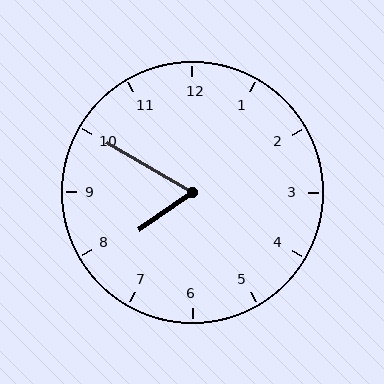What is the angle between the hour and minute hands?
Approximately 65 degrees.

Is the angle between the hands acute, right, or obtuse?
It is acute.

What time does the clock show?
7:50.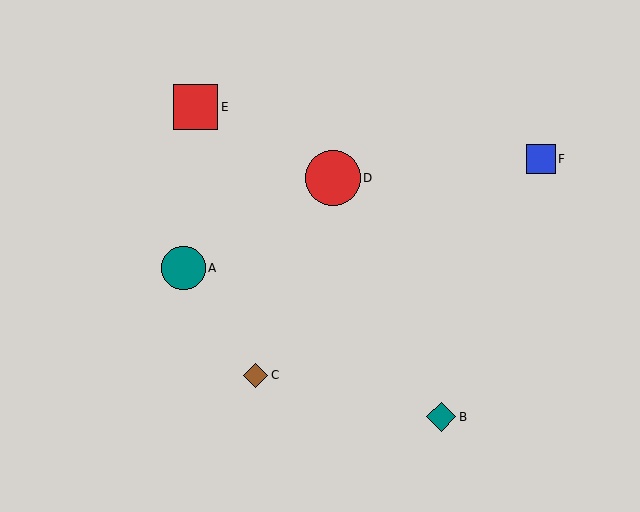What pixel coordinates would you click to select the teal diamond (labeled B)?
Click at (441, 417) to select the teal diamond B.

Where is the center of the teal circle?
The center of the teal circle is at (184, 268).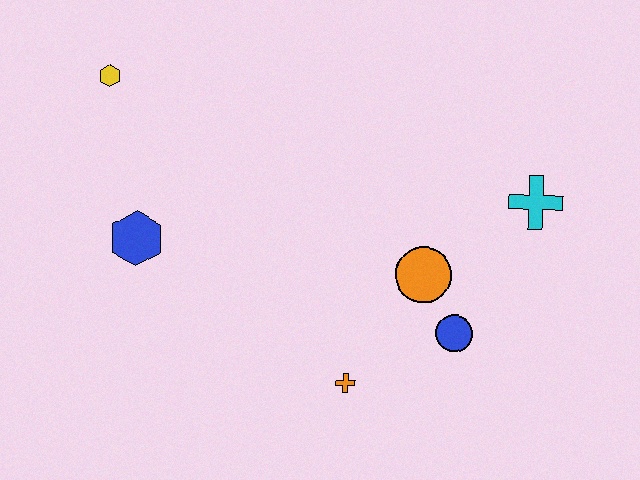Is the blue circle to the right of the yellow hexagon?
Yes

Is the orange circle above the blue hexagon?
No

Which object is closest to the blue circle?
The orange circle is closest to the blue circle.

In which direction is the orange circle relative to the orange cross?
The orange circle is above the orange cross.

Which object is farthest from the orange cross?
The yellow hexagon is farthest from the orange cross.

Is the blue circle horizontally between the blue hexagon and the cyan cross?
Yes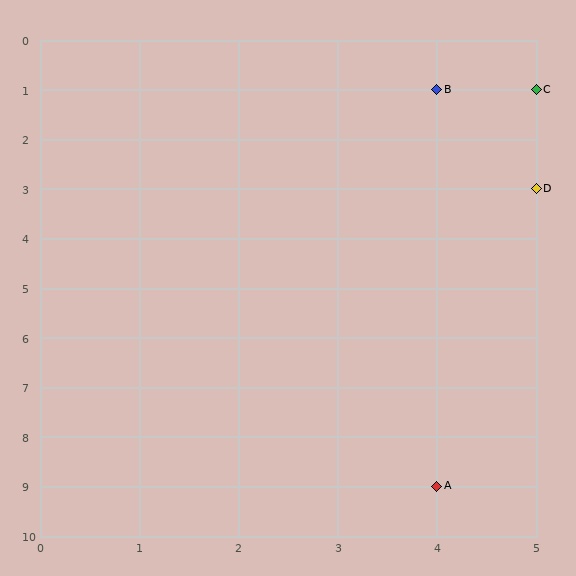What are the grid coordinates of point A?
Point A is at grid coordinates (4, 9).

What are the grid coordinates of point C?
Point C is at grid coordinates (5, 1).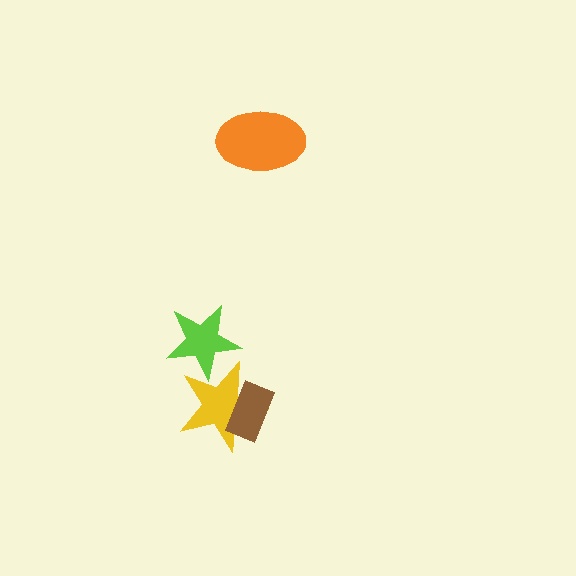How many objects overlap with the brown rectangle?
1 object overlaps with the brown rectangle.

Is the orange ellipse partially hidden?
No, no other shape covers it.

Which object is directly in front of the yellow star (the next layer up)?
The brown rectangle is directly in front of the yellow star.